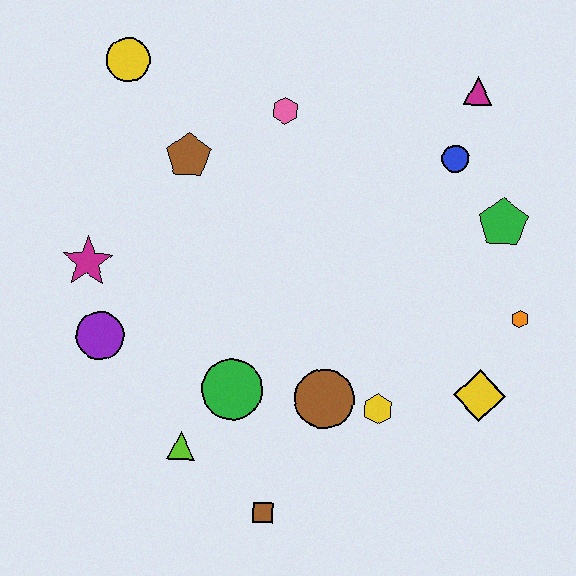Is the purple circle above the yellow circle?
No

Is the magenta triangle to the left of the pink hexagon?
No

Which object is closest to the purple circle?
The magenta star is closest to the purple circle.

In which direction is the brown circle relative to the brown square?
The brown circle is above the brown square.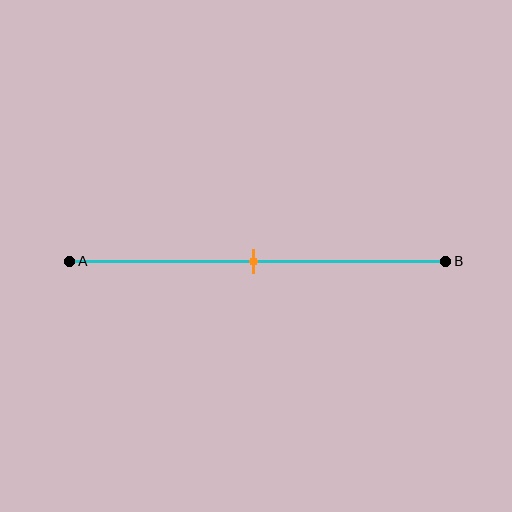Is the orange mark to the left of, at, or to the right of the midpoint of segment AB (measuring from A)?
The orange mark is approximately at the midpoint of segment AB.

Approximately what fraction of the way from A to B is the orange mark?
The orange mark is approximately 50% of the way from A to B.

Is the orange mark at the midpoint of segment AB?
Yes, the mark is approximately at the midpoint.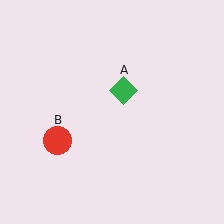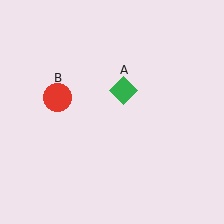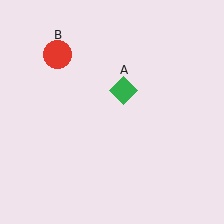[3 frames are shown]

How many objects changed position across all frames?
1 object changed position: red circle (object B).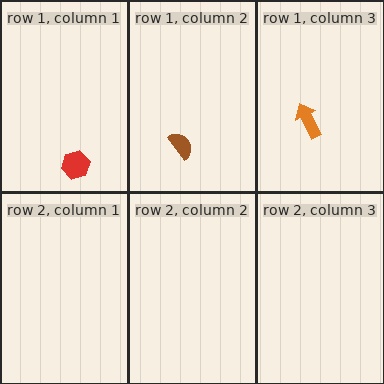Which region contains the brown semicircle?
The row 1, column 2 region.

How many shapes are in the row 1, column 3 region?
1.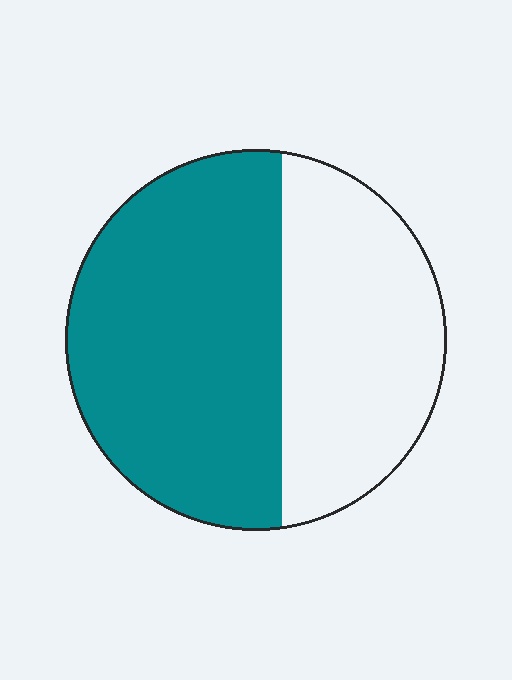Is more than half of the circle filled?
Yes.